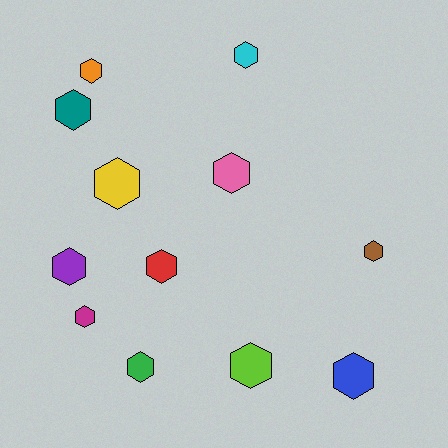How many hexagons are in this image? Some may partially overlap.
There are 12 hexagons.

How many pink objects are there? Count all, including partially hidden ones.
There is 1 pink object.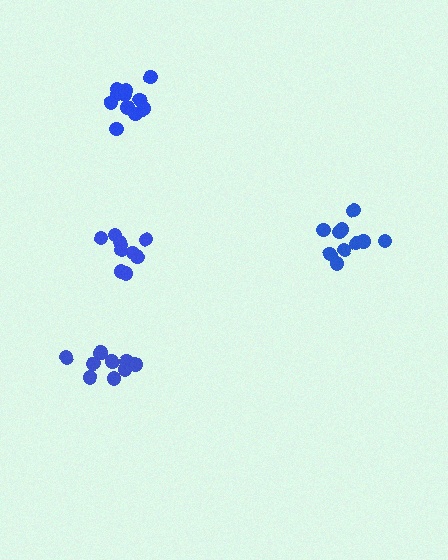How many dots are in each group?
Group 1: 11 dots, Group 2: 10 dots, Group 3: 10 dots, Group 4: 9 dots (40 total).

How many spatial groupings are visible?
There are 4 spatial groupings.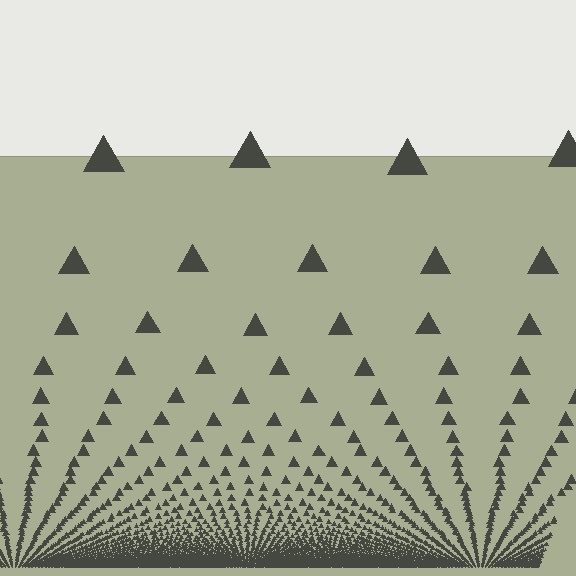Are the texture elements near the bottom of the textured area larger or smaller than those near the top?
Smaller. The gradient is inverted — elements near the bottom are smaller and denser.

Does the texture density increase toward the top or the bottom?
Density increases toward the bottom.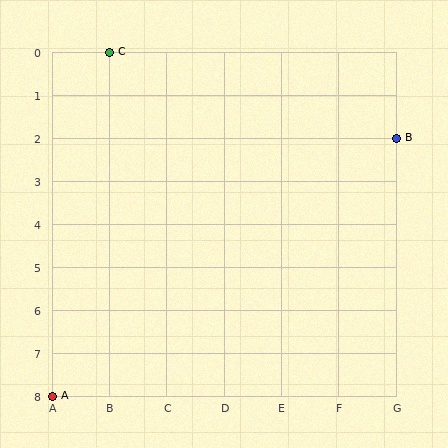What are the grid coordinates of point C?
Point C is at grid coordinates (B, 0).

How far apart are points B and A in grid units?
Points B and A are 6 columns and 6 rows apart (about 8.5 grid units diagonally).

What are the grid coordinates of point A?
Point A is at grid coordinates (A, 8).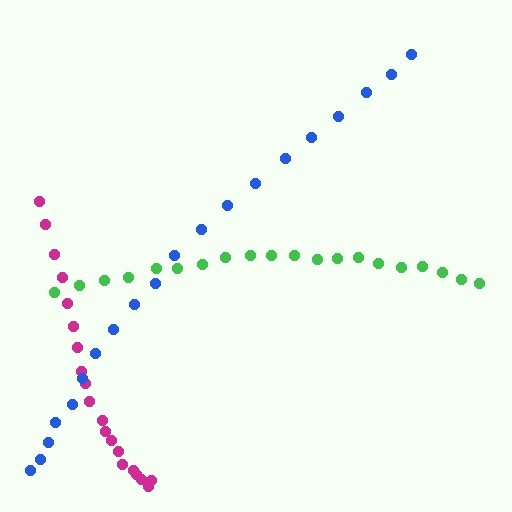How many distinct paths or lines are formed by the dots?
There are 3 distinct paths.